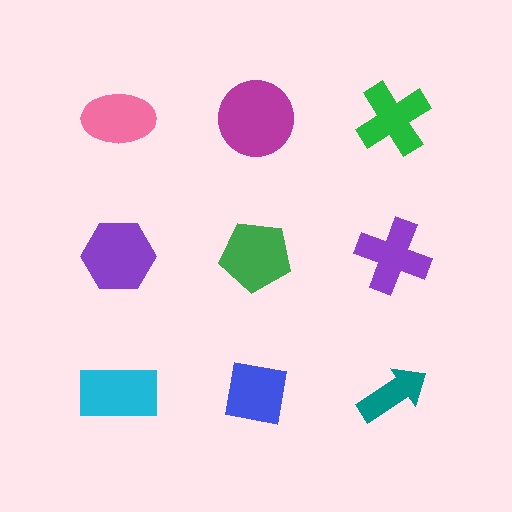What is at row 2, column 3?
A purple cross.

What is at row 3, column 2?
A blue square.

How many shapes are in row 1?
3 shapes.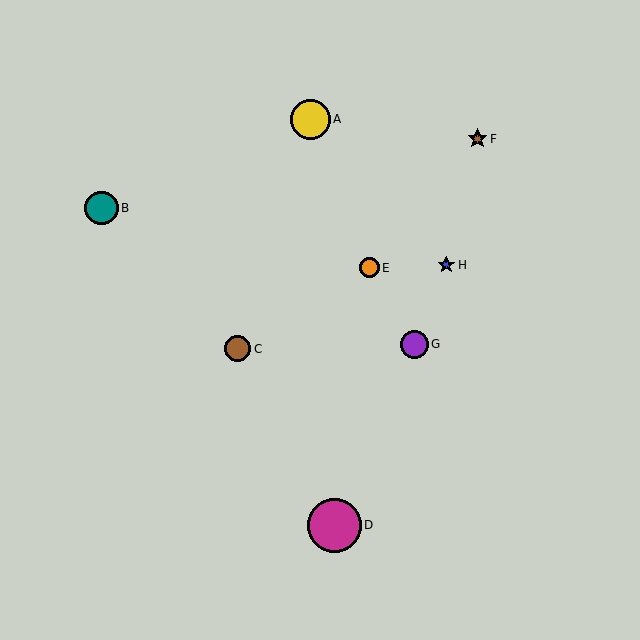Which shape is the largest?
The magenta circle (labeled D) is the largest.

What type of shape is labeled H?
Shape H is a blue star.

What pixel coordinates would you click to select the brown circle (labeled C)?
Click at (238, 349) to select the brown circle C.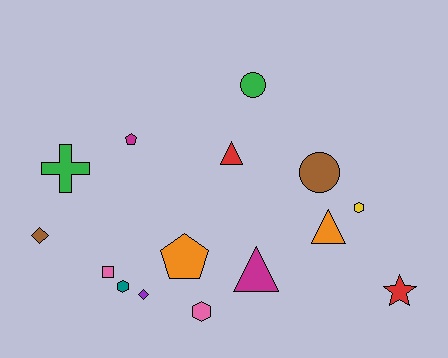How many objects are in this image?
There are 15 objects.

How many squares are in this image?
There is 1 square.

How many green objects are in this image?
There are 2 green objects.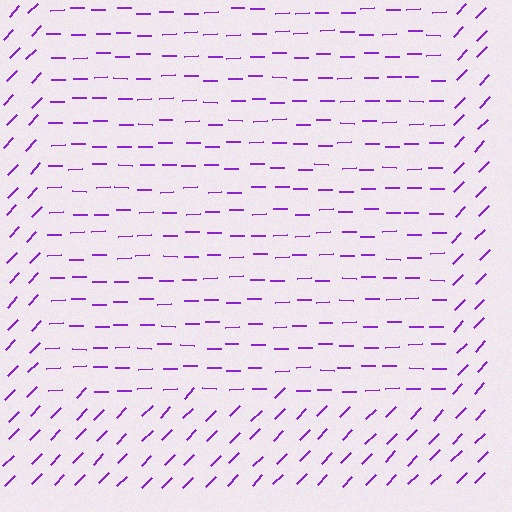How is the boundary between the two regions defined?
The boundary is defined purely by a change in line orientation (approximately 45 degrees difference). All lines are the same color and thickness.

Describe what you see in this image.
The image is filled with small purple line segments. A rectangle region in the image has lines oriented differently from the surrounding lines, creating a visible texture boundary.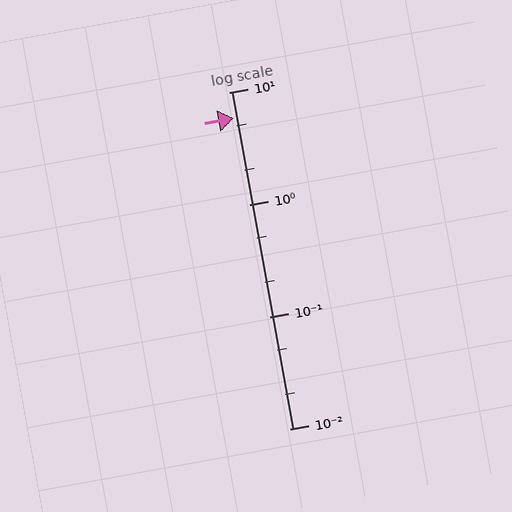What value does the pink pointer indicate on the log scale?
The pointer indicates approximately 5.9.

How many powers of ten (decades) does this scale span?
The scale spans 3 decades, from 0.01 to 10.